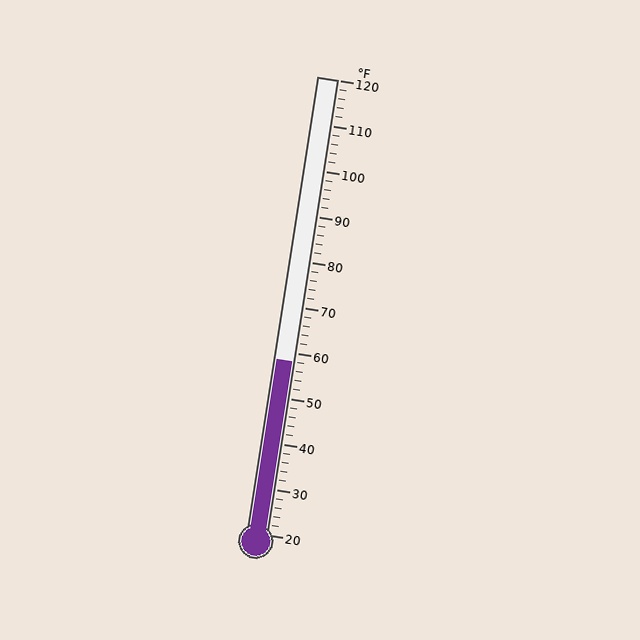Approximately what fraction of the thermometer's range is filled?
The thermometer is filled to approximately 40% of its range.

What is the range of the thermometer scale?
The thermometer scale ranges from 20°F to 120°F.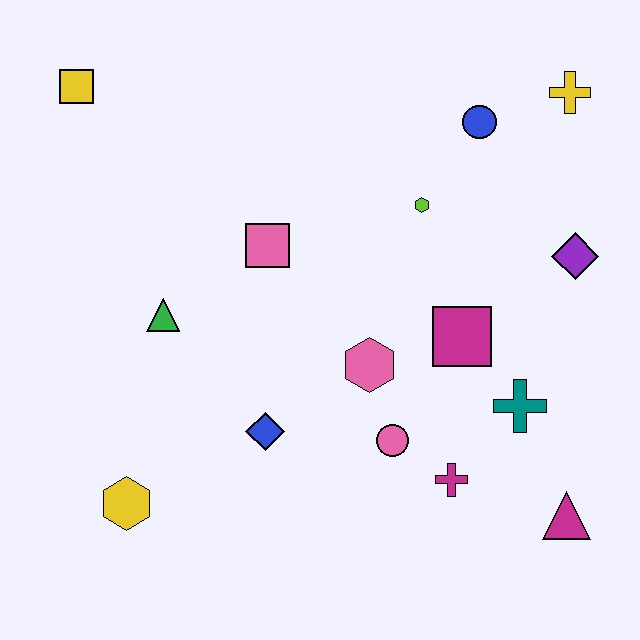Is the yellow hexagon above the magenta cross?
No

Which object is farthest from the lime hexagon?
The yellow hexagon is farthest from the lime hexagon.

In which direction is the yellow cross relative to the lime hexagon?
The yellow cross is to the right of the lime hexagon.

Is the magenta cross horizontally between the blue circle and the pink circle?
Yes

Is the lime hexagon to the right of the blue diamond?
Yes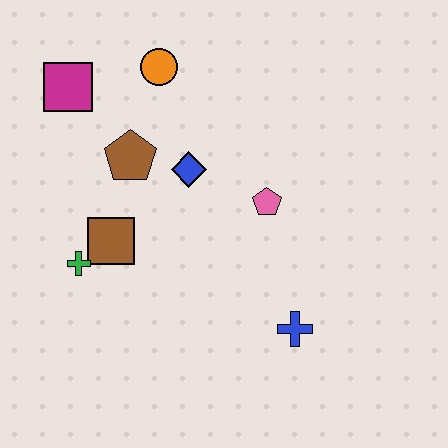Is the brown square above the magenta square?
No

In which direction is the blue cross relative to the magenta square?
The blue cross is below the magenta square.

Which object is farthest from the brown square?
The blue cross is farthest from the brown square.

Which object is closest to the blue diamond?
The brown pentagon is closest to the blue diamond.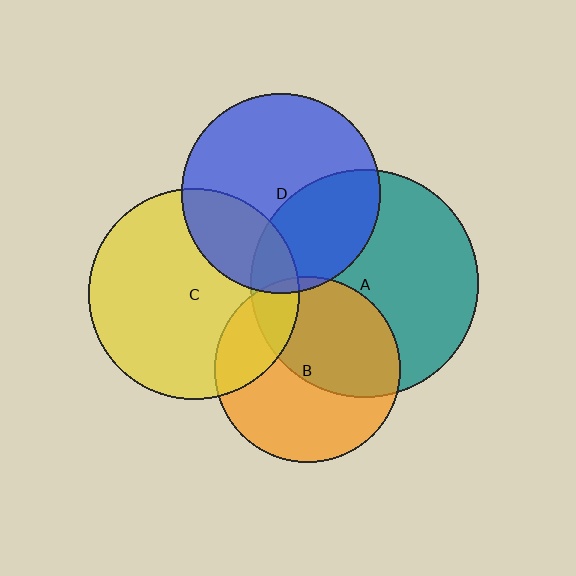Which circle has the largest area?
Circle A (teal).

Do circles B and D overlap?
Yes.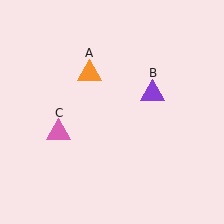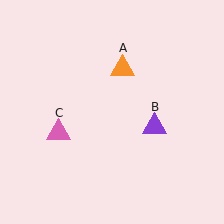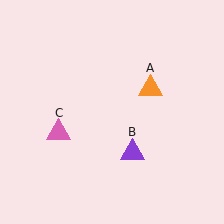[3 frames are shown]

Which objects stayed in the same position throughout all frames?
Pink triangle (object C) remained stationary.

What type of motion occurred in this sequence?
The orange triangle (object A), purple triangle (object B) rotated clockwise around the center of the scene.